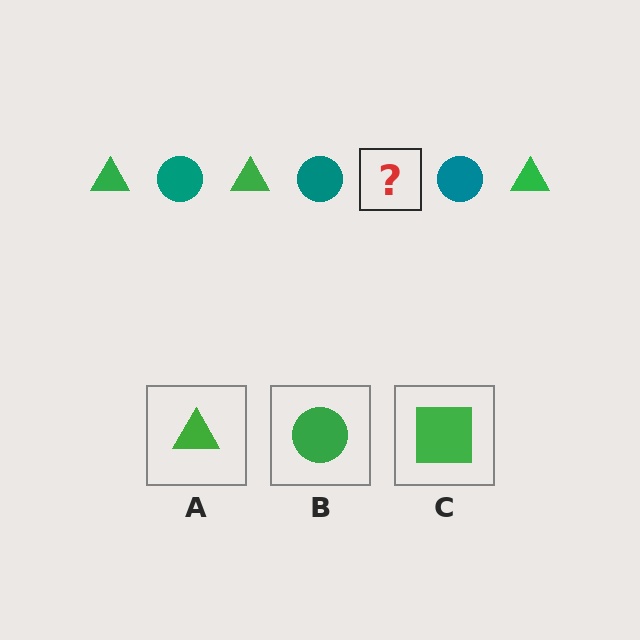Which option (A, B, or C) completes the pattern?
A.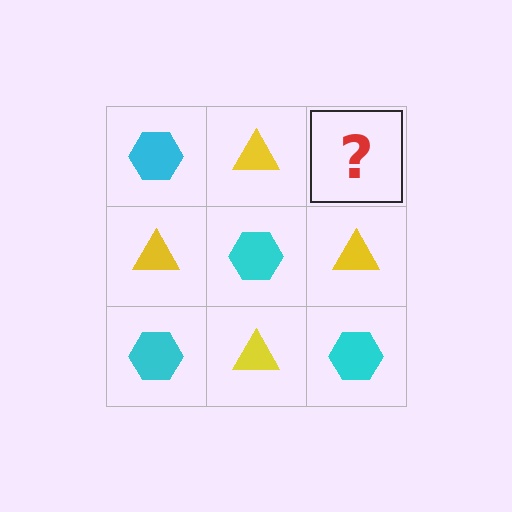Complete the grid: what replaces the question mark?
The question mark should be replaced with a cyan hexagon.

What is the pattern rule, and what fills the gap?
The rule is that it alternates cyan hexagon and yellow triangle in a checkerboard pattern. The gap should be filled with a cyan hexagon.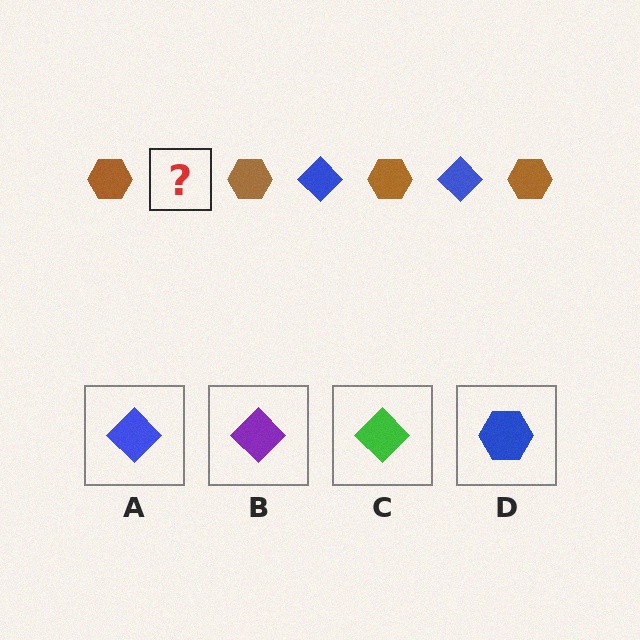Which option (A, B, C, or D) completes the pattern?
A.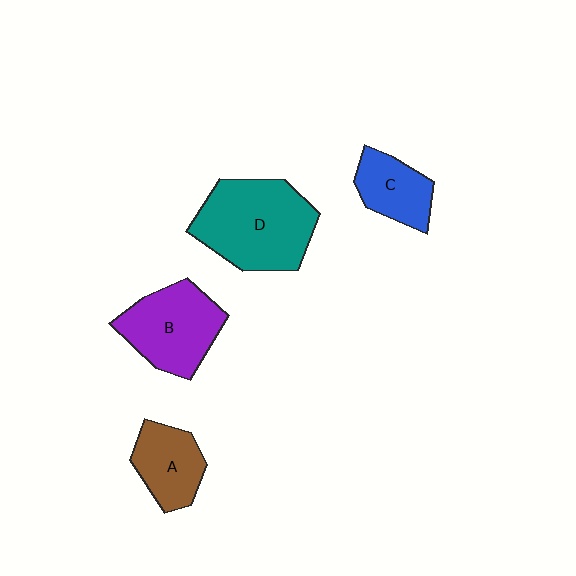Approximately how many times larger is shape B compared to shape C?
Approximately 1.6 times.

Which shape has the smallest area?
Shape C (blue).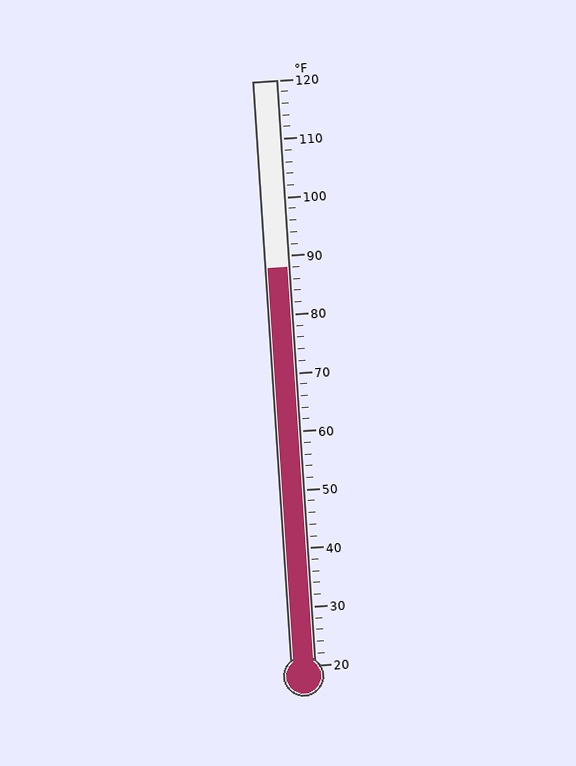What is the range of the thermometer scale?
The thermometer scale ranges from 20°F to 120°F.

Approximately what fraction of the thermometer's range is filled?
The thermometer is filled to approximately 70% of its range.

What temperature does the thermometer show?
The thermometer shows approximately 88°F.